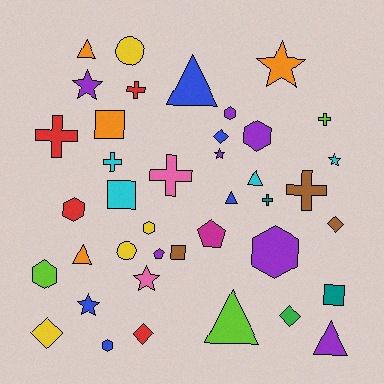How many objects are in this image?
There are 40 objects.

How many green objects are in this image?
There is 1 green object.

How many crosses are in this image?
There are 7 crosses.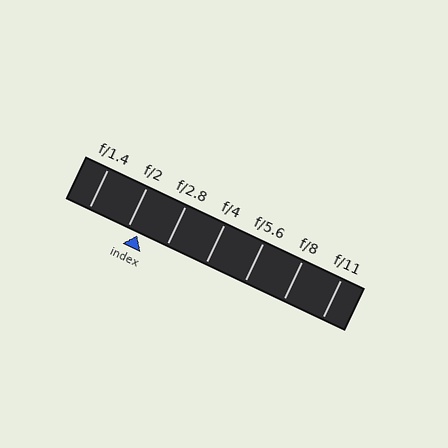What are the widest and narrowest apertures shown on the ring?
The widest aperture shown is f/1.4 and the narrowest is f/11.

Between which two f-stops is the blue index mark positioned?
The index mark is between f/2 and f/2.8.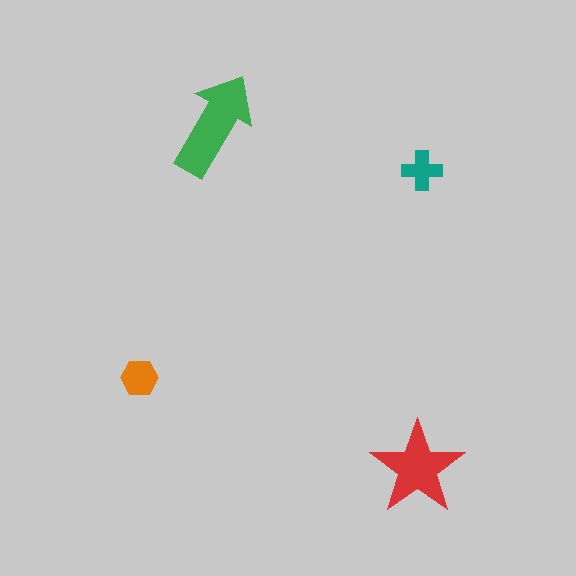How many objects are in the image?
There are 4 objects in the image.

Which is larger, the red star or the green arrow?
The green arrow.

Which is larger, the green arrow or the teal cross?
The green arrow.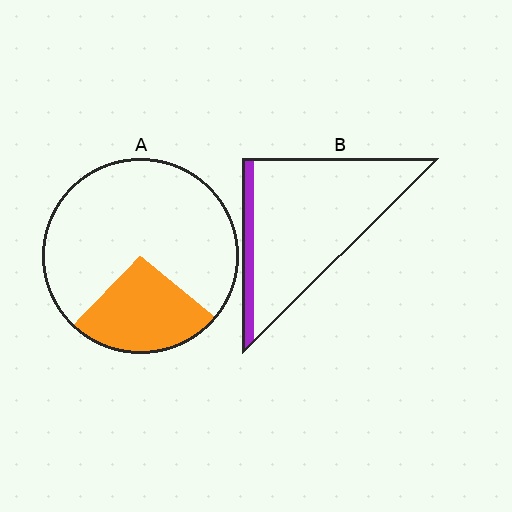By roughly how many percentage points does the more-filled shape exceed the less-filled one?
By roughly 15 percentage points (A over B).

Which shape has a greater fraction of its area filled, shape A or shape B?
Shape A.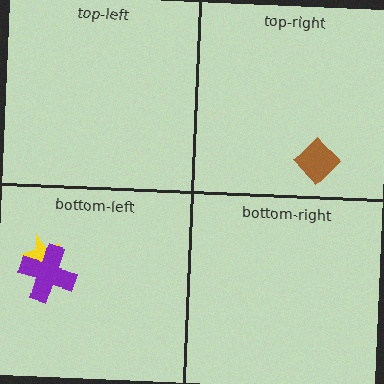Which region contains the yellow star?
The bottom-left region.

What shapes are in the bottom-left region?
The yellow star, the purple cross.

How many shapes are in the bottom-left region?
2.